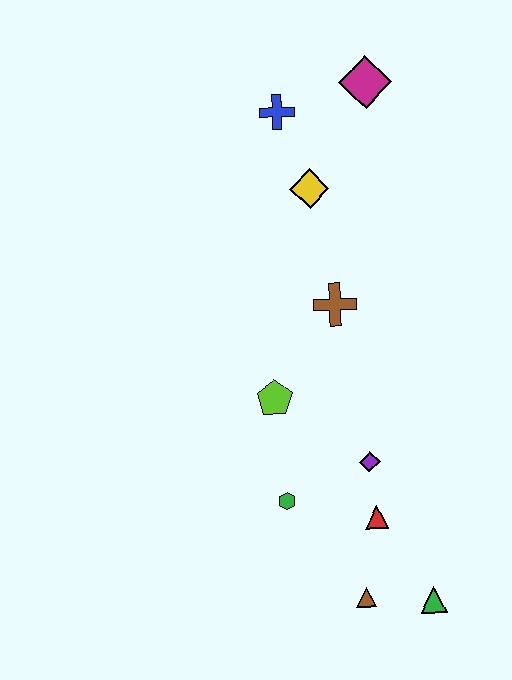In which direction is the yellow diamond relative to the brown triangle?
The yellow diamond is above the brown triangle.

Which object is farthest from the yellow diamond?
The green triangle is farthest from the yellow diamond.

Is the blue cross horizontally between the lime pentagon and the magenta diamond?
Yes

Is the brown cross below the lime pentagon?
No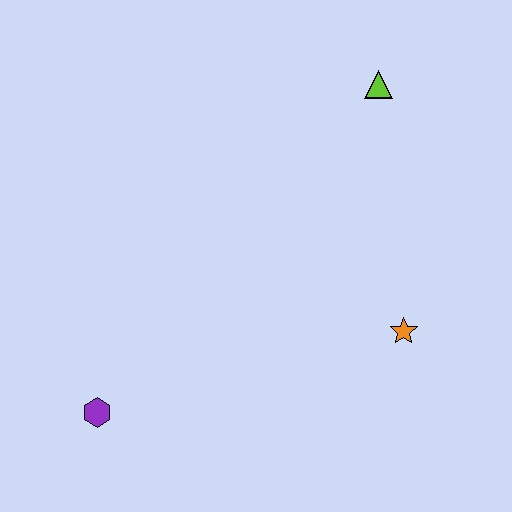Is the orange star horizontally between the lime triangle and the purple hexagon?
No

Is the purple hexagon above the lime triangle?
No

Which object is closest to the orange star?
The lime triangle is closest to the orange star.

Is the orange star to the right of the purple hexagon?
Yes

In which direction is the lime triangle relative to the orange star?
The lime triangle is above the orange star.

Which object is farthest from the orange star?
The purple hexagon is farthest from the orange star.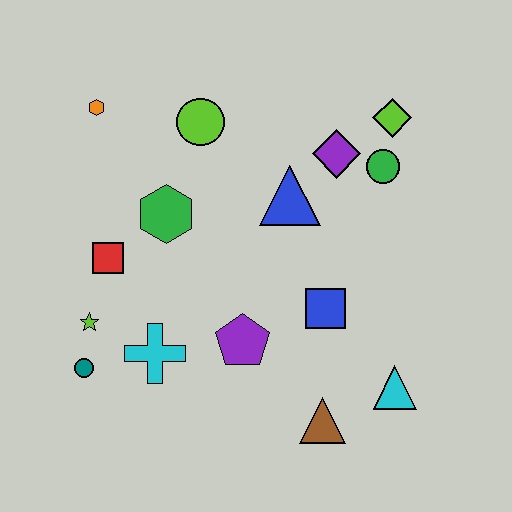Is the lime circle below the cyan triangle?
No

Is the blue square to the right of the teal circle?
Yes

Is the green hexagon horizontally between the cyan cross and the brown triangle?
Yes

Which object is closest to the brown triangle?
The cyan triangle is closest to the brown triangle.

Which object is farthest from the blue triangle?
The teal circle is farthest from the blue triangle.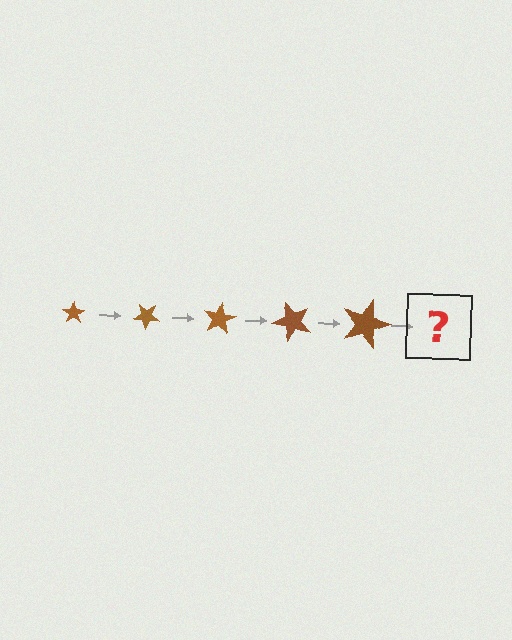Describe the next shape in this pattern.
It should be a star, larger than the previous one and rotated 200 degrees from the start.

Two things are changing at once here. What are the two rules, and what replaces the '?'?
The two rules are that the star grows larger each step and it rotates 40 degrees each step. The '?' should be a star, larger than the previous one and rotated 200 degrees from the start.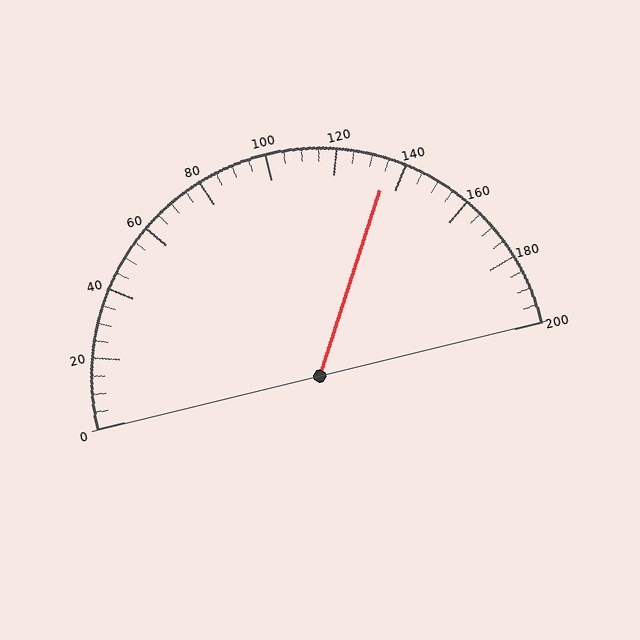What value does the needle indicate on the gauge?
The needle indicates approximately 135.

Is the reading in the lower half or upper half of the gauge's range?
The reading is in the upper half of the range (0 to 200).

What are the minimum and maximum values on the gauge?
The gauge ranges from 0 to 200.